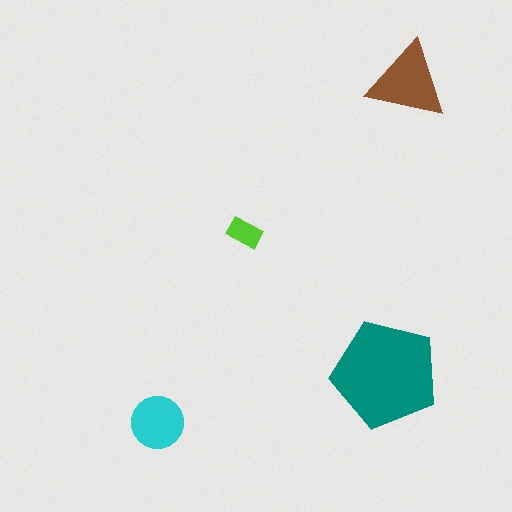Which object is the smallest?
The lime rectangle.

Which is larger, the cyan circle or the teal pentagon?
The teal pentagon.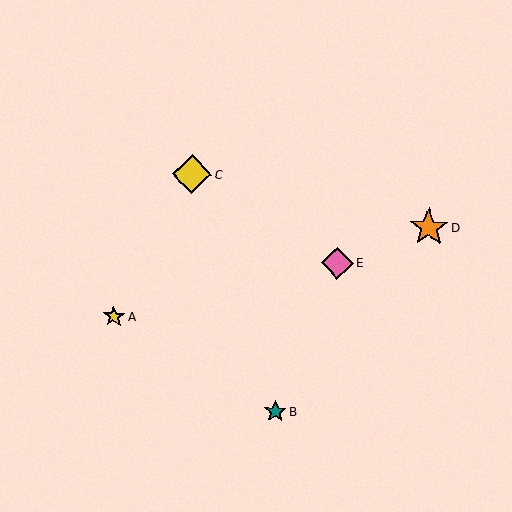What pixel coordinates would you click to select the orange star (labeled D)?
Click at (429, 228) to select the orange star D.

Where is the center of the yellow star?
The center of the yellow star is at (114, 317).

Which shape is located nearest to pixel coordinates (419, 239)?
The orange star (labeled D) at (429, 228) is nearest to that location.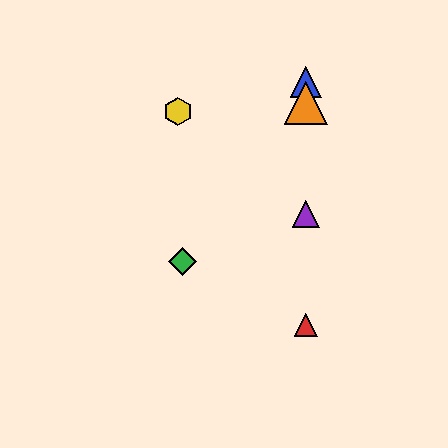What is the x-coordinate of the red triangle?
The red triangle is at x≈306.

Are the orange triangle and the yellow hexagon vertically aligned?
No, the orange triangle is at x≈306 and the yellow hexagon is at x≈178.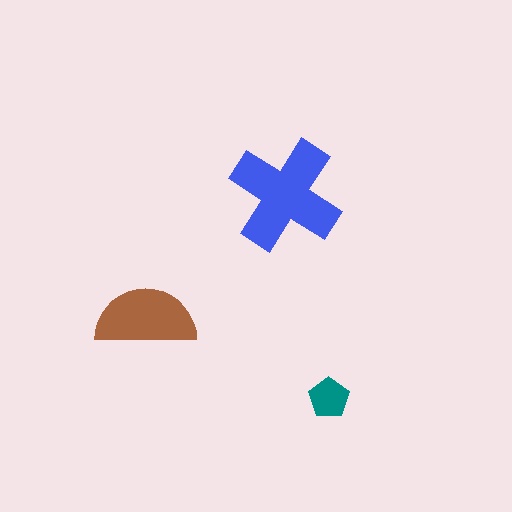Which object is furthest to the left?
The brown semicircle is leftmost.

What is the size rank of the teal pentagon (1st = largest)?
3rd.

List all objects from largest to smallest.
The blue cross, the brown semicircle, the teal pentagon.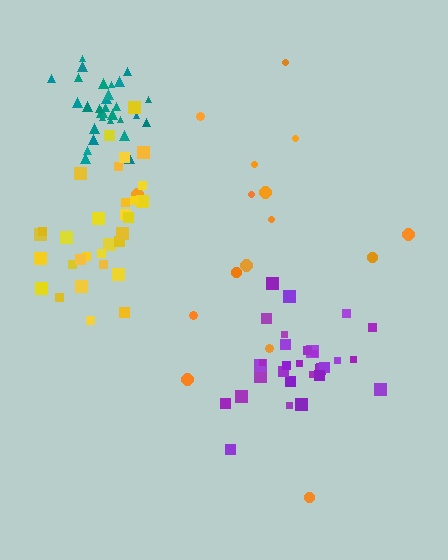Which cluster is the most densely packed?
Teal.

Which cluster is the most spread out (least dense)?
Orange.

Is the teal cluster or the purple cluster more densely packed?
Teal.